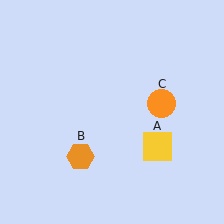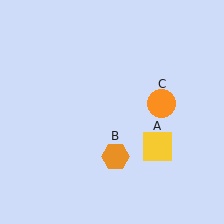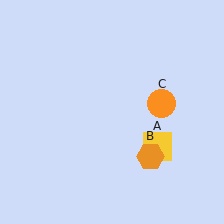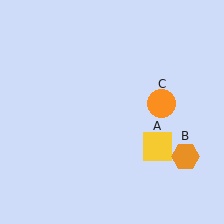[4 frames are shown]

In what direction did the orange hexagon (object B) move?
The orange hexagon (object B) moved right.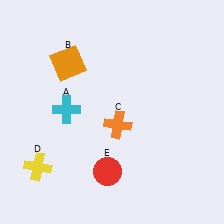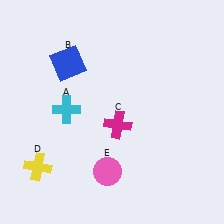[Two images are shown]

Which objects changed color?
B changed from orange to blue. C changed from orange to magenta. E changed from red to pink.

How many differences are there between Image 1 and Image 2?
There are 3 differences between the two images.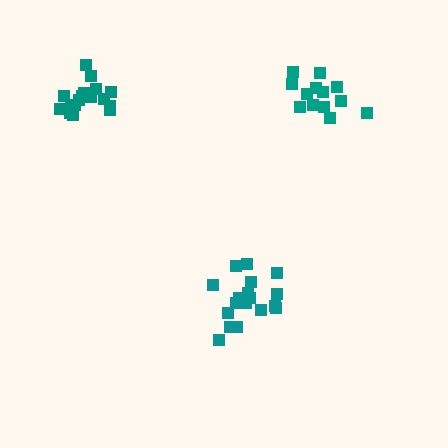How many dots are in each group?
Group 1: 17 dots, Group 2: 18 dots, Group 3: 13 dots (48 total).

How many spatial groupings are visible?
There are 3 spatial groupings.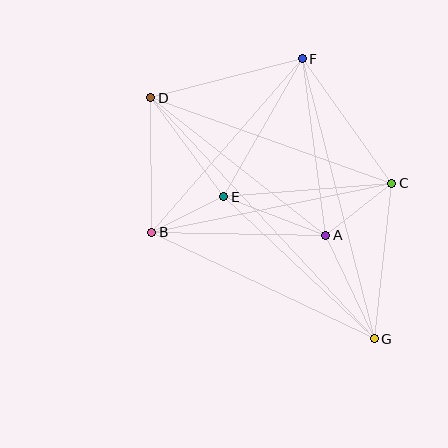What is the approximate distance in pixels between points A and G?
The distance between A and G is approximately 114 pixels.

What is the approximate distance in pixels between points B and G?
The distance between B and G is approximately 246 pixels.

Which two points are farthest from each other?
Points D and G are farthest from each other.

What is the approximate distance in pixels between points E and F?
The distance between E and F is approximately 159 pixels.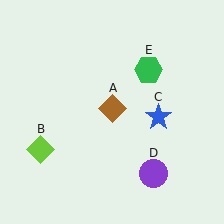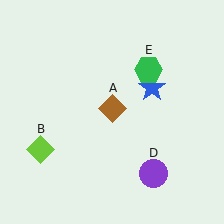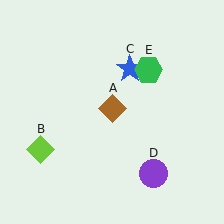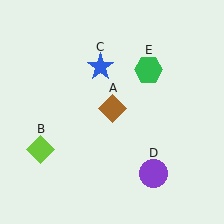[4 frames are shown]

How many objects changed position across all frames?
1 object changed position: blue star (object C).